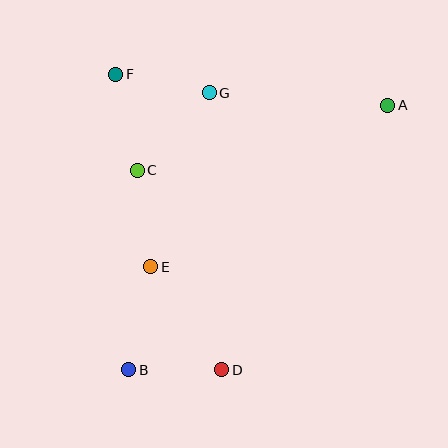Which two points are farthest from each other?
Points A and B are farthest from each other.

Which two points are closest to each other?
Points B and D are closest to each other.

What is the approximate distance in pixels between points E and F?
The distance between E and F is approximately 196 pixels.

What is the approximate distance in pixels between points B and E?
The distance between B and E is approximately 105 pixels.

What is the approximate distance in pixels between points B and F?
The distance between B and F is approximately 296 pixels.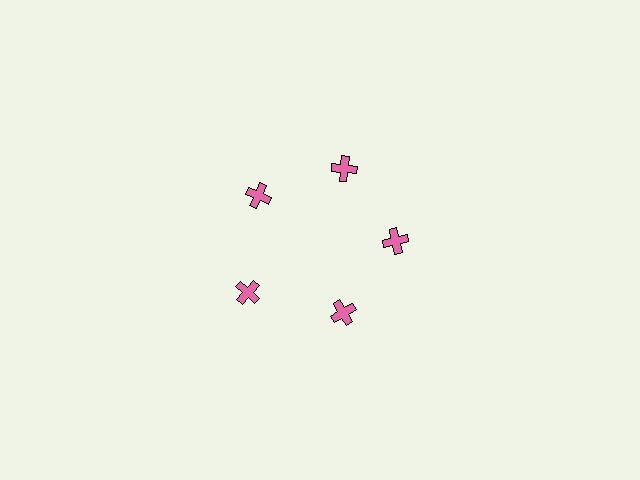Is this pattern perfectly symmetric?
No. The 5 pink crosses are arranged in a ring, but one element near the 8 o'clock position is pushed outward from the center, breaking the 5-fold rotational symmetry.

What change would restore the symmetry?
The symmetry would be restored by moving it inward, back onto the ring so that all 5 crosses sit at equal angles and equal distance from the center.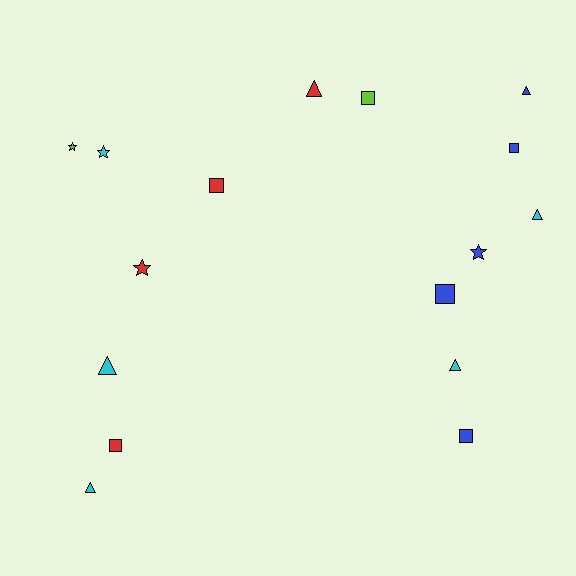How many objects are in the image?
There are 16 objects.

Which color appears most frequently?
Blue, with 5 objects.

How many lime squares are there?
There is 1 lime square.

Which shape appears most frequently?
Square, with 6 objects.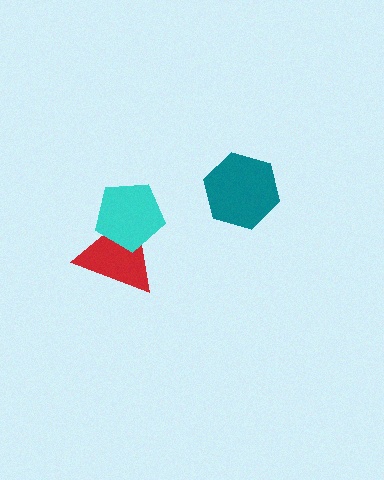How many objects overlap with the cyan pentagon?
1 object overlaps with the cyan pentagon.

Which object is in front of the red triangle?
The cyan pentagon is in front of the red triangle.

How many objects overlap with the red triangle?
1 object overlaps with the red triangle.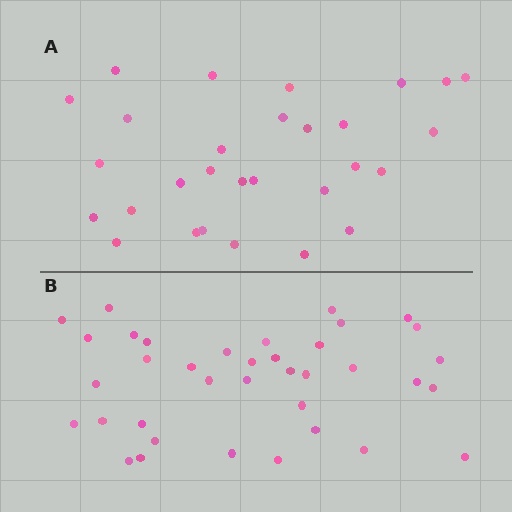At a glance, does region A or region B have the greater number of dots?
Region B (the bottom region) has more dots.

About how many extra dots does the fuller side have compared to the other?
Region B has roughly 8 or so more dots than region A.